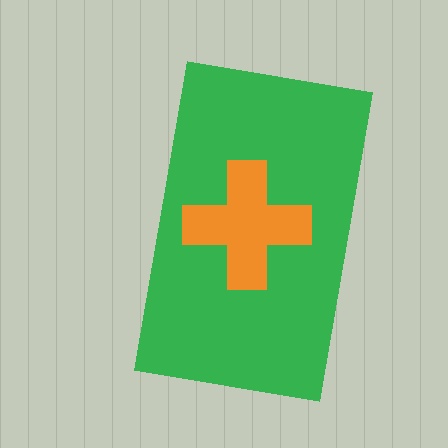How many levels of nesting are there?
2.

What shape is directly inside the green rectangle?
The orange cross.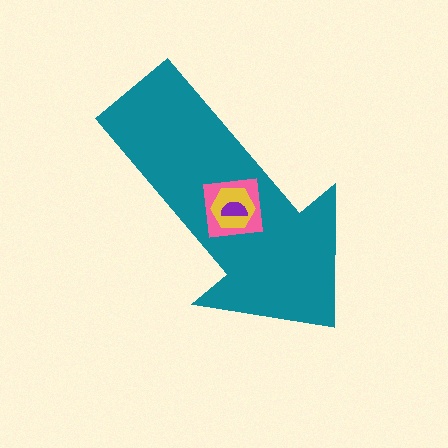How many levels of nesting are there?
4.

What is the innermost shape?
The purple semicircle.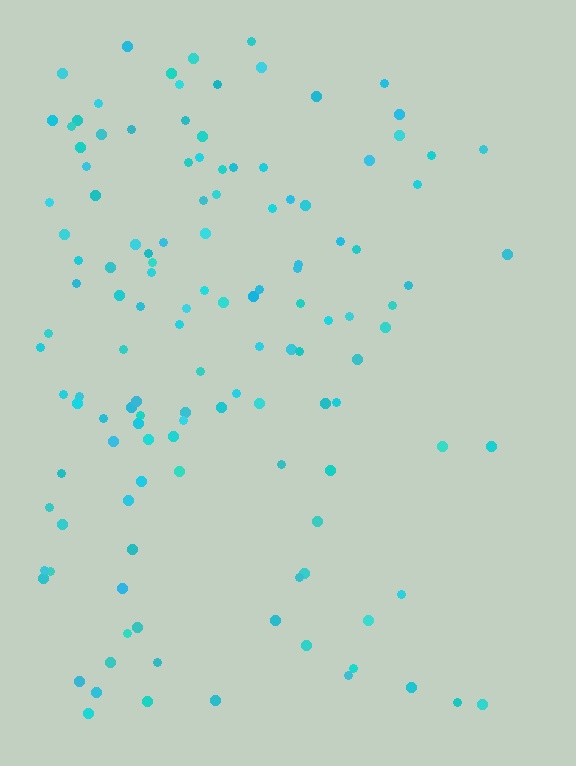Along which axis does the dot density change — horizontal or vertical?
Horizontal.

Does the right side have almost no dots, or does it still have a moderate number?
Still a moderate number, just noticeably fewer than the left.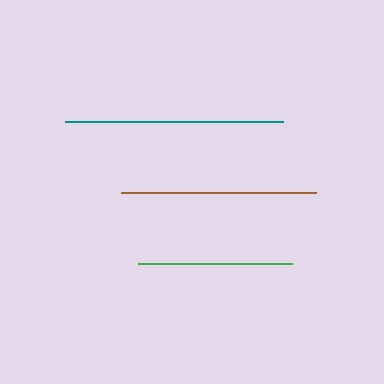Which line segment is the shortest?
The green line is the shortest at approximately 154 pixels.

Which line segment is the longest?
The teal line is the longest at approximately 218 pixels.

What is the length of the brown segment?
The brown segment is approximately 195 pixels long.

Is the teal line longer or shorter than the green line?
The teal line is longer than the green line.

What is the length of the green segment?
The green segment is approximately 154 pixels long.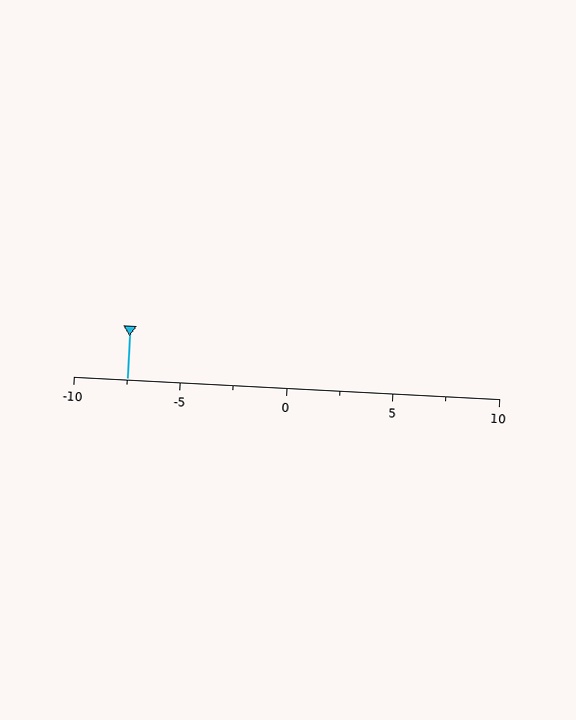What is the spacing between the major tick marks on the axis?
The major ticks are spaced 5 apart.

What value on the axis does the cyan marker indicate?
The marker indicates approximately -7.5.